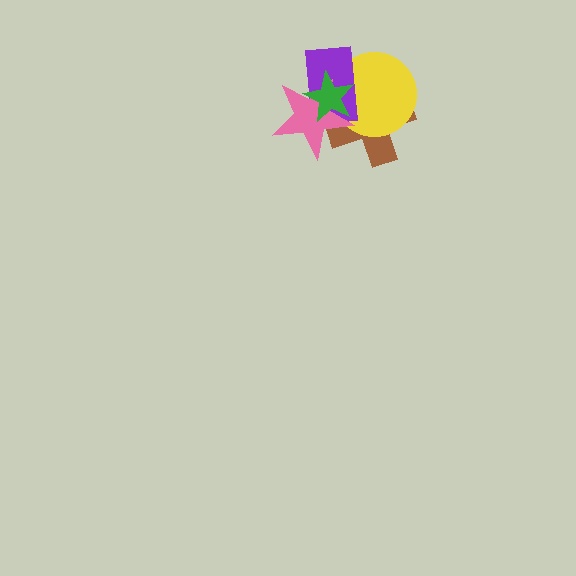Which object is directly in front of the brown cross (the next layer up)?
The yellow circle is directly in front of the brown cross.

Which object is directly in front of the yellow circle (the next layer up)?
The purple rectangle is directly in front of the yellow circle.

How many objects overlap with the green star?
4 objects overlap with the green star.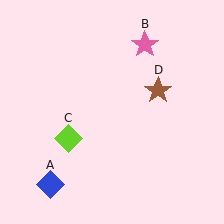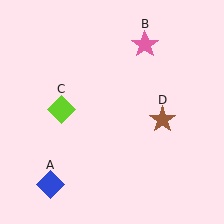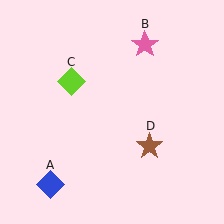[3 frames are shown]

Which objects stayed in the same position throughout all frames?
Blue diamond (object A) and pink star (object B) remained stationary.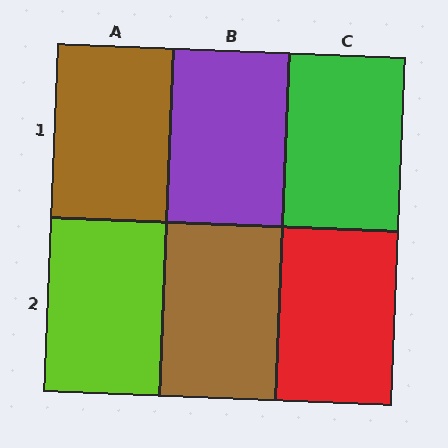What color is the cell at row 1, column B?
Purple.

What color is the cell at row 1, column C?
Green.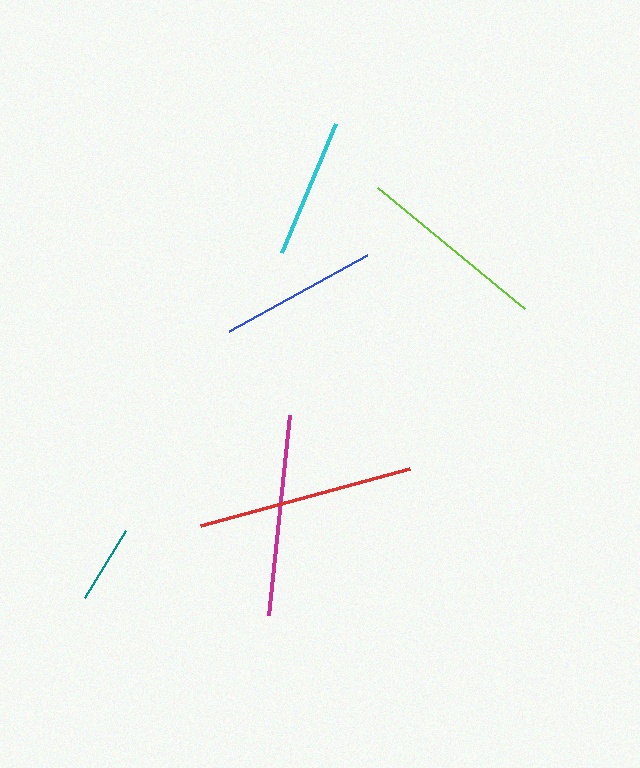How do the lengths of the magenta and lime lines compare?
The magenta and lime lines are approximately the same length.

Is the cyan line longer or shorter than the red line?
The red line is longer than the cyan line.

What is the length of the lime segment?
The lime segment is approximately 190 pixels long.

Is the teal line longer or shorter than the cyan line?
The cyan line is longer than the teal line.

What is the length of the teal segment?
The teal segment is approximately 78 pixels long.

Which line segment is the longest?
The red line is the longest at approximately 216 pixels.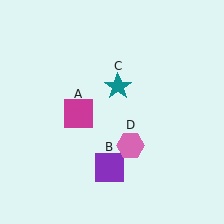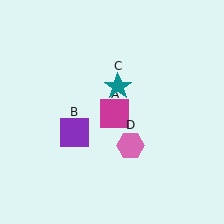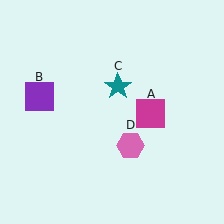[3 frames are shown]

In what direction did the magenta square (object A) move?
The magenta square (object A) moved right.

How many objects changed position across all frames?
2 objects changed position: magenta square (object A), purple square (object B).